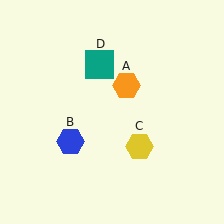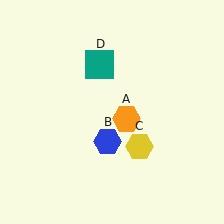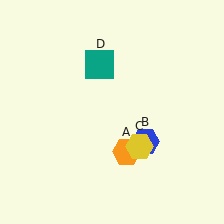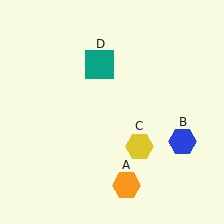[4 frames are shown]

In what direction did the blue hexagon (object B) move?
The blue hexagon (object B) moved right.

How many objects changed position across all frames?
2 objects changed position: orange hexagon (object A), blue hexagon (object B).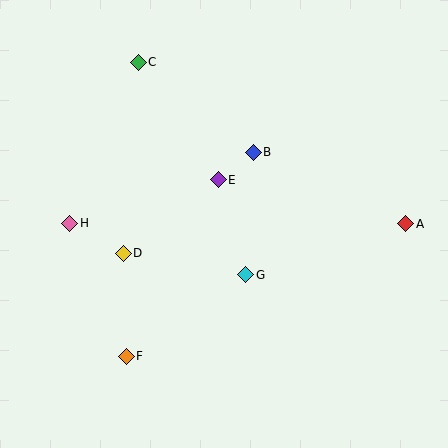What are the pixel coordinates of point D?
Point D is at (123, 253).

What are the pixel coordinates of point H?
Point H is at (70, 223).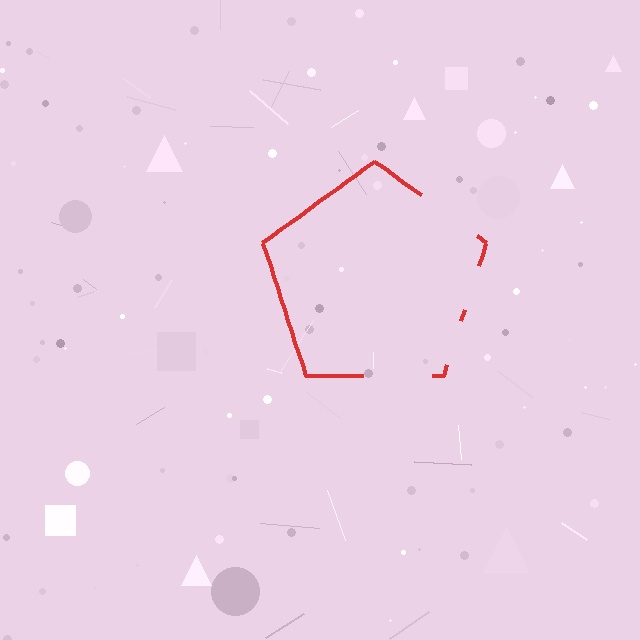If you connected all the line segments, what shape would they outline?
They would outline a pentagon.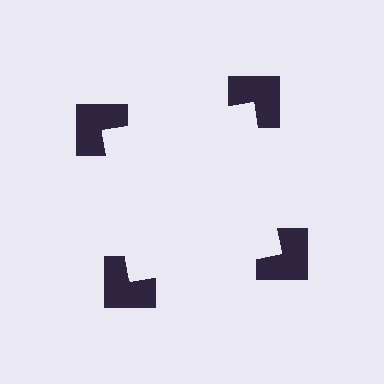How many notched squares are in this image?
There are 4 — one at each vertex of the illusory square.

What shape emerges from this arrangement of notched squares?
An illusory square — its edges are inferred from the aligned wedge cuts in the notched squares, not physically drawn.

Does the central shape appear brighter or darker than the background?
It typically appears slightly brighter than the background, even though no actual brightness change is drawn.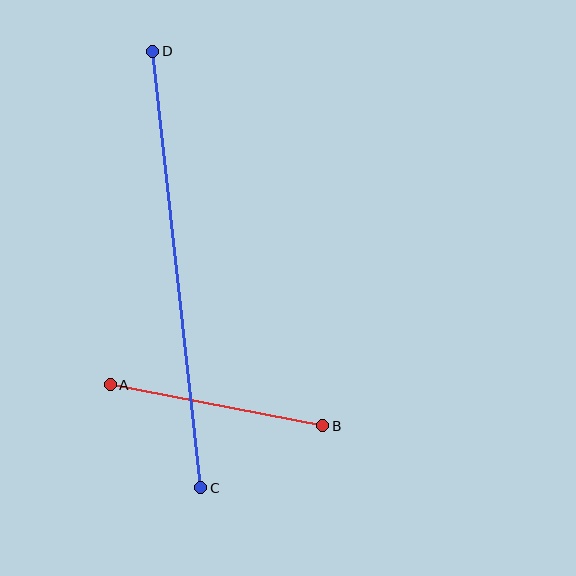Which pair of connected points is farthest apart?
Points C and D are farthest apart.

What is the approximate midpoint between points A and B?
The midpoint is at approximately (217, 405) pixels.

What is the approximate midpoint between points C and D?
The midpoint is at approximately (177, 269) pixels.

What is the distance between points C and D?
The distance is approximately 439 pixels.